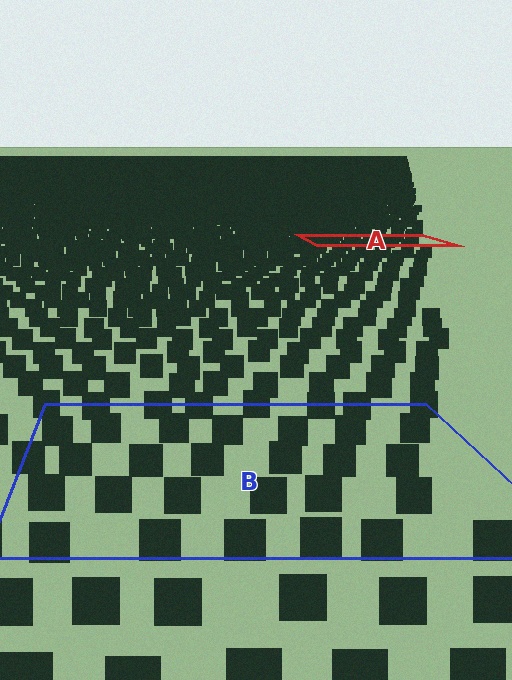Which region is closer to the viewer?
Region B is closer. The texture elements there are larger and more spread out.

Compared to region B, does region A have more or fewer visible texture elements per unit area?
Region A has more texture elements per unit area — they are packed more densely because it is farther away.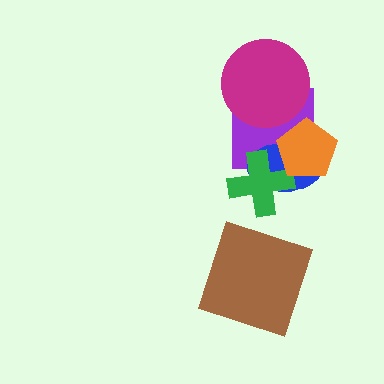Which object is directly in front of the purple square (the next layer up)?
The magenta circle is directly in front of the purple square.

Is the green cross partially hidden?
Yes, it is partially covered by another shape.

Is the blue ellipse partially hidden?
Yes, it is partially covered by another shape.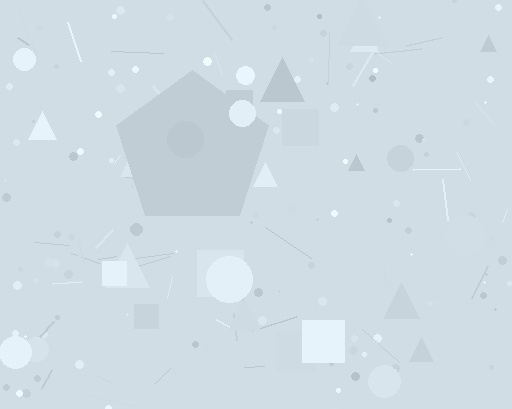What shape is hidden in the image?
A pentagon is hidden in the image.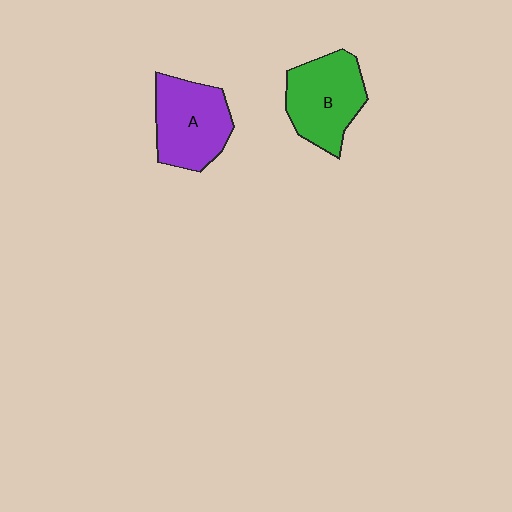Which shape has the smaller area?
Shape A (purple).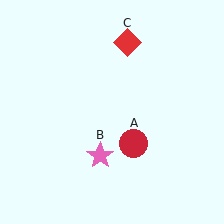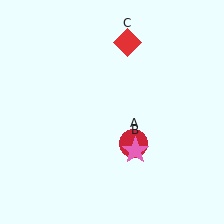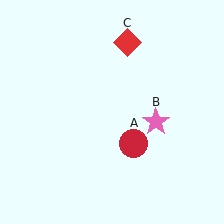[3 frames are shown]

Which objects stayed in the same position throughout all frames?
Red circle (object A) and red diamond (object C) remained stationary.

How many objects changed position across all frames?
1 object changed position: pink star (object B).